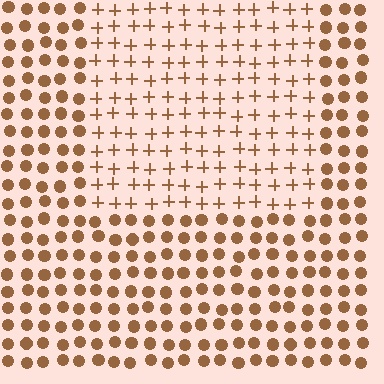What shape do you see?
I see a rectangle.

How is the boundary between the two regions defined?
The boundary is defined by a change in element shape: plus signs inside vs. circles outside. All elements share the same color and spacing.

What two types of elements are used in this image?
The image uses plus signs inside the rectangle region and circles outside it.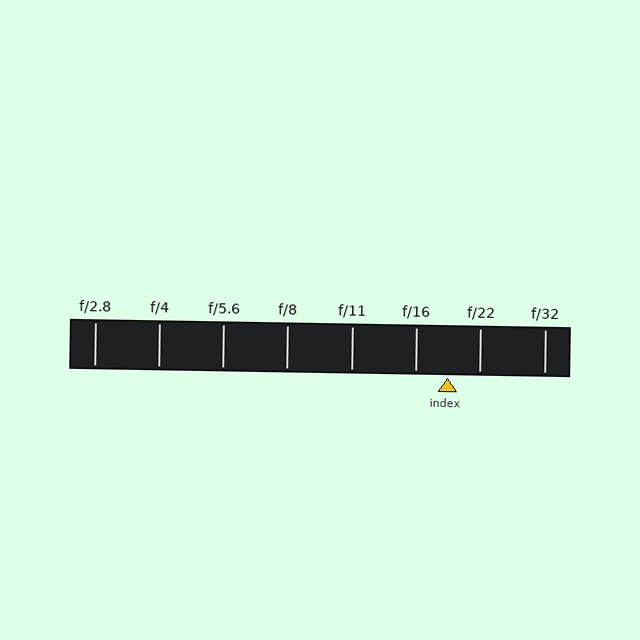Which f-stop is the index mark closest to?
The index mark is closest to f/22.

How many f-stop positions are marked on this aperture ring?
There are 8 f-stop positions marked.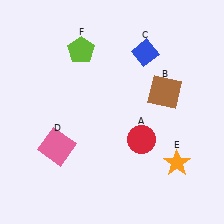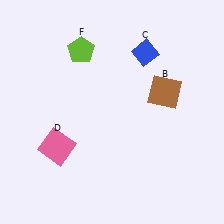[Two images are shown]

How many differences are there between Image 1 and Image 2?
There are 2 differences between the two images.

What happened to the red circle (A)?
The red circle (A) was removed in Image 2. It was in the bottom-right area of Image 1.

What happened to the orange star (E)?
The orange star (E) was removed in Image 2. It was in the bottom-right area of Image 1.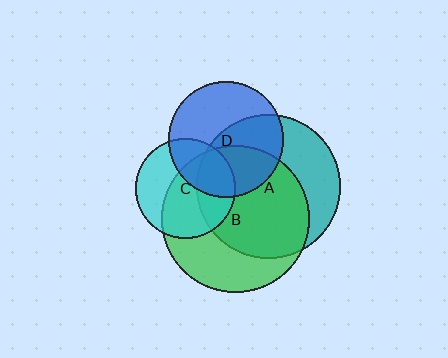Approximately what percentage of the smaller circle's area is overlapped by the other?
Approximately 60%.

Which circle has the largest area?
Circle B (green).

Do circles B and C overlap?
Yes.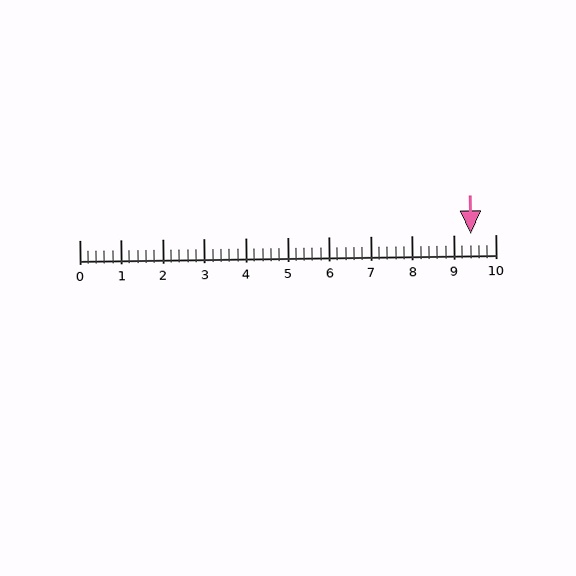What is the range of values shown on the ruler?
The ruler shows values from 0 to 10.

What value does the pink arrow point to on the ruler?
The pink arrow points to approximately 9.4.